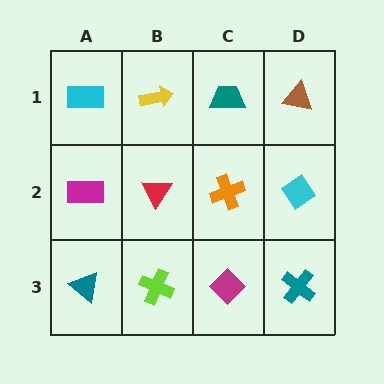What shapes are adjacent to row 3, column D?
A cyan diamond (row 2, column D), a magenta diamond (row 3, column C).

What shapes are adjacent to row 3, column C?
An orange cross (row 2, column C), a lime cross (row 3, column B), a teal cross (row 3, column D).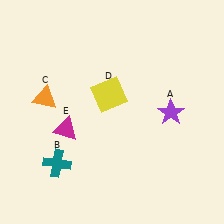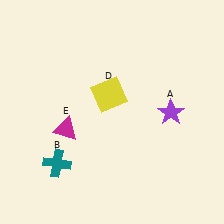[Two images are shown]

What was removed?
The orange triangle (C) was removed in Image 2.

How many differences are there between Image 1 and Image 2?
There is 1 difference between the two images.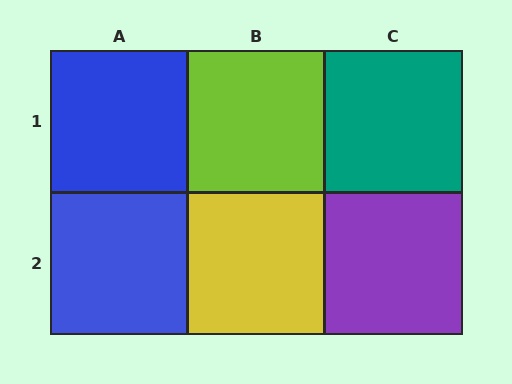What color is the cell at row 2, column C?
Purple.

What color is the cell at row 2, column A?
Blue.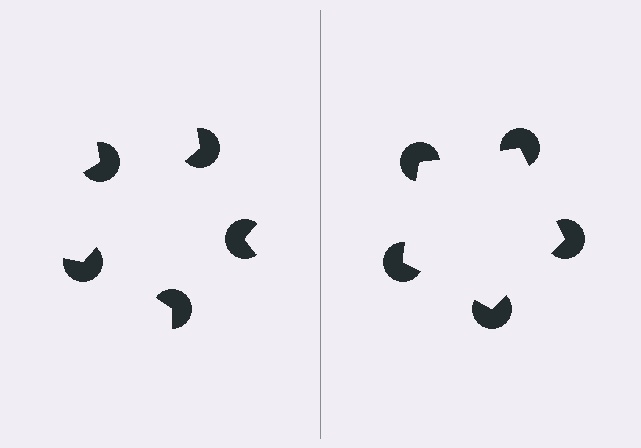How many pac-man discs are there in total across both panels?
10 — 5 on each side.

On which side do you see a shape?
An illusory pentagon appears on the right side. On the left side the wedge cuts are rotated, so no coherent shape forms.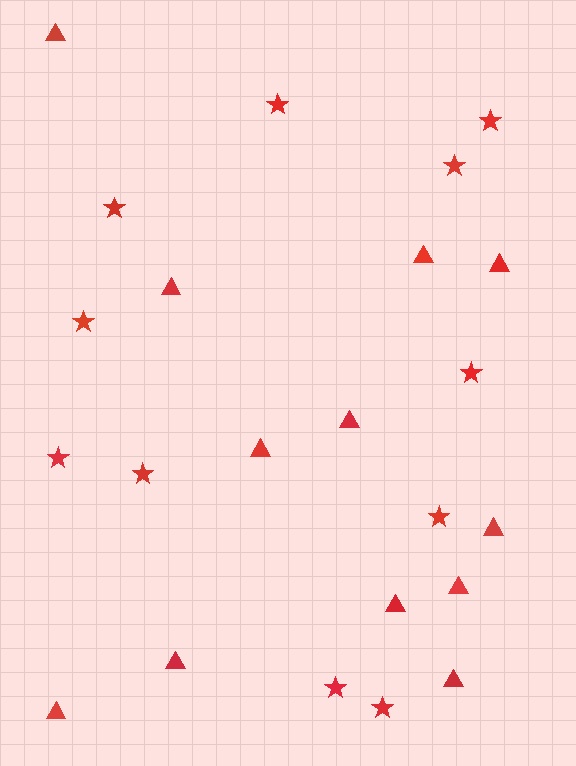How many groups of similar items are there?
There are 2 groups: one group of triangles (12) and one group of stars (11).